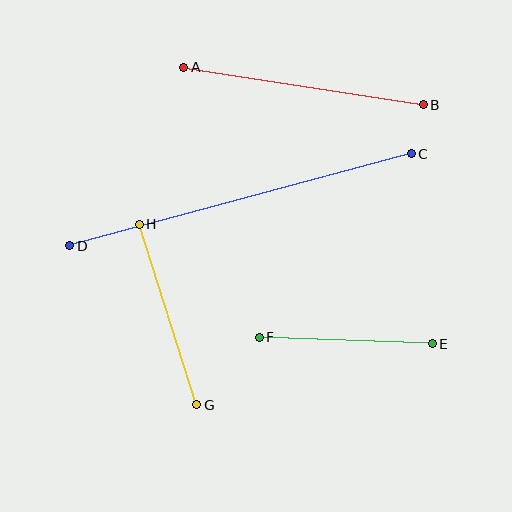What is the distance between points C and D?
The distance is approximately 354 pixels.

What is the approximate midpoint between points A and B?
The midpoint is at approximately (303, 86) pixels.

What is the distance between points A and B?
The distance is approximately 243 pixels.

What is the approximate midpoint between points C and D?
The midpoint is at approximately (241, 200) pixels.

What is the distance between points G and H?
The distance is approximately 189 pixels.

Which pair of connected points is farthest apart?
Points C and D are farthest apart.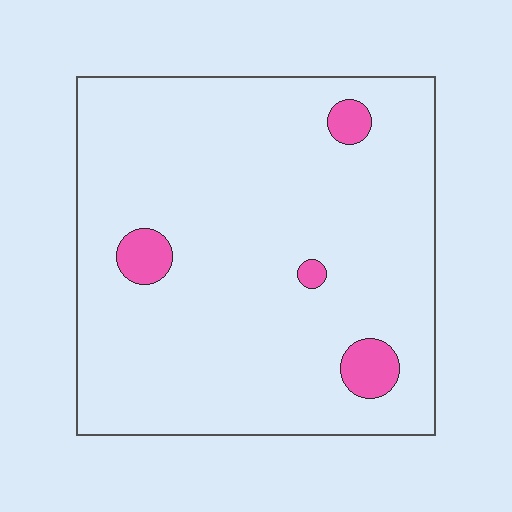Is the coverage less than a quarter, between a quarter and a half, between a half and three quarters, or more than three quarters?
Less than a quarter.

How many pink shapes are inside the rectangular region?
4.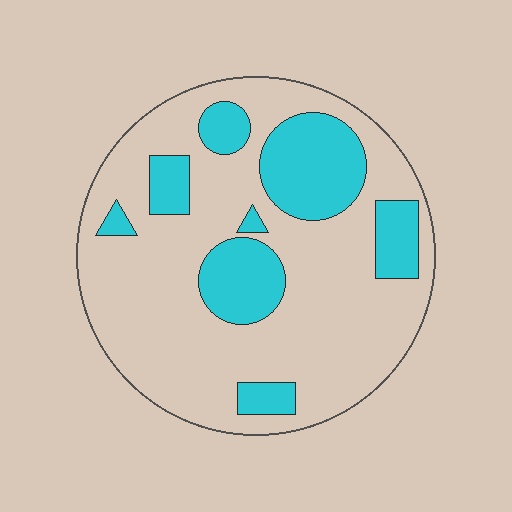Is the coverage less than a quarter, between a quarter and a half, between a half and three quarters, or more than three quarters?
Between a quarter and a half.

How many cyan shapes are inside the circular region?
8.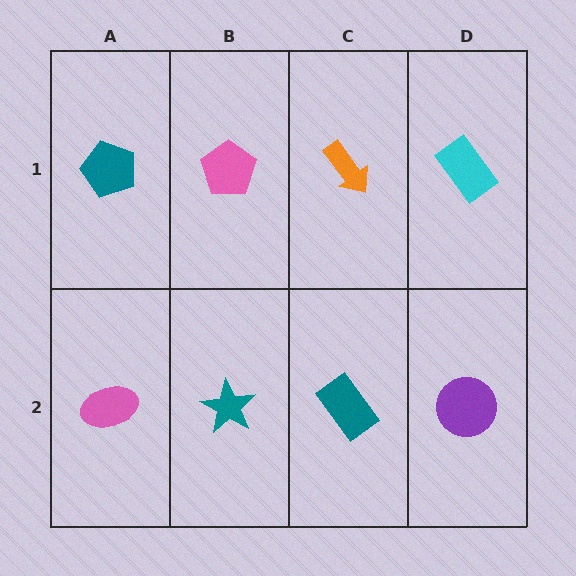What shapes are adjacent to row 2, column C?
An orange arrow (row 1, column C), a teal star (row 2, column B), a purple circle (row 2, column D).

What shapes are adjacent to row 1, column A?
A pink ellipse (row 2, column A), a pink pentagon (row 1, column B).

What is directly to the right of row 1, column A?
A pink pentagon.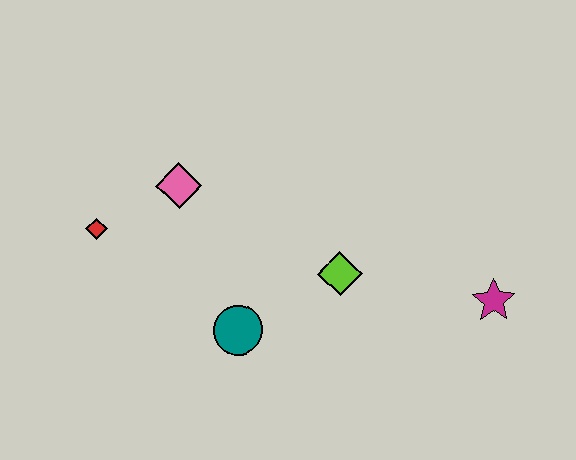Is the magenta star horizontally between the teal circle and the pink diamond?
No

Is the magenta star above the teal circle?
Yes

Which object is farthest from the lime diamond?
The red diamond is farthest from the lime diamond.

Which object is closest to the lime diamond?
The teal circle is closest to the lime diamond.